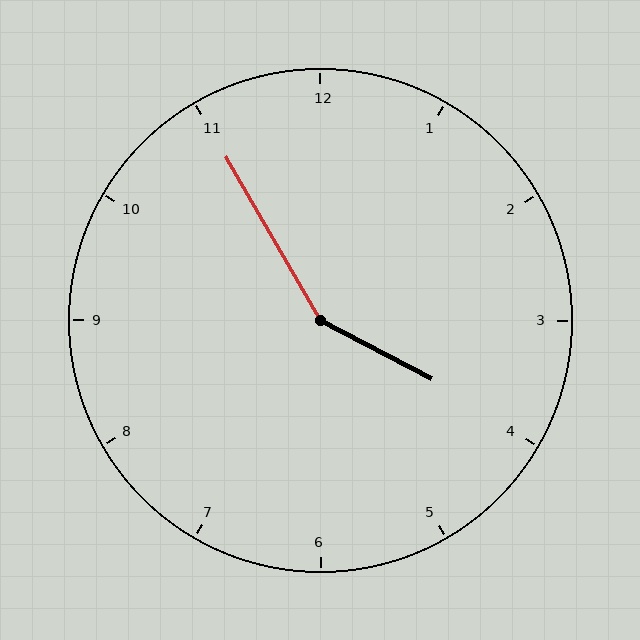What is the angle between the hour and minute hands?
Approximately 148 degrees.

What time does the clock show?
3:55.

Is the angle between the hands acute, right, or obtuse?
It is obtuse.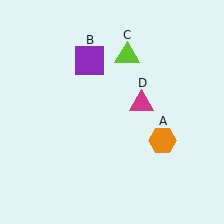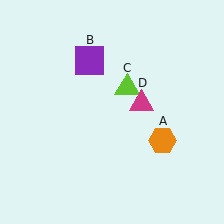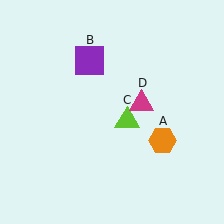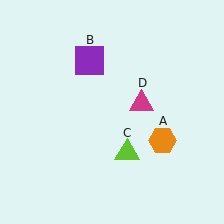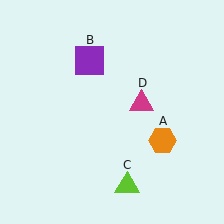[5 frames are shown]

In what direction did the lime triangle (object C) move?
The lime triangle (object C) moved down.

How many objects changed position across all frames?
1 object changed position: lime triangle (object C).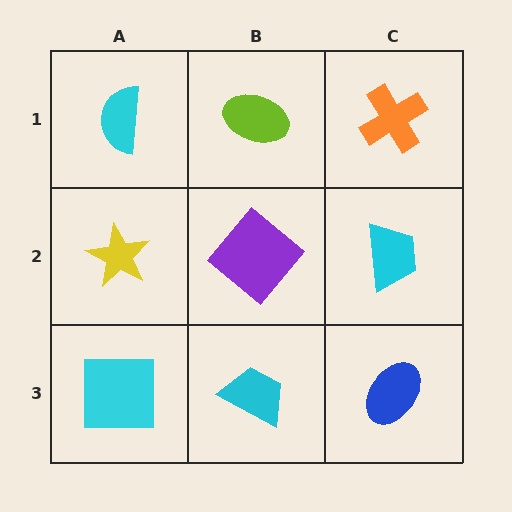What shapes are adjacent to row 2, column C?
An orange cross (row 1, column C), a blue ellipse (row 3, column C), a purple diamond (row 2, column B).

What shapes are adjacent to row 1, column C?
A cyan trapezoid (row 2, column C), a lime ellipse (row 1, column B).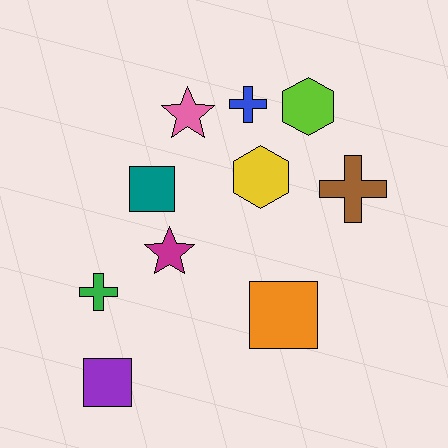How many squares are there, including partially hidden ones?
There are 3 squares.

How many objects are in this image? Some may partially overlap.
There are 10 objects.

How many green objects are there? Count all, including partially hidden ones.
There is 1 green object.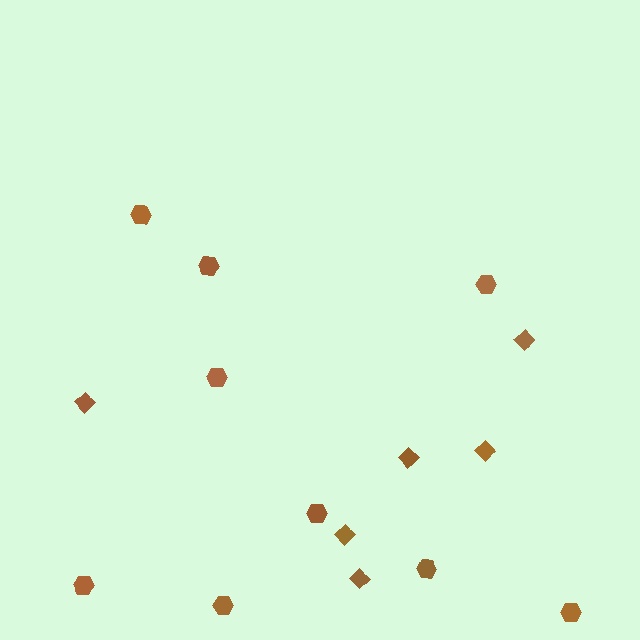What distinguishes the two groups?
There are 2 groups: one group of hexagons (9) and one group of diamonds (6).